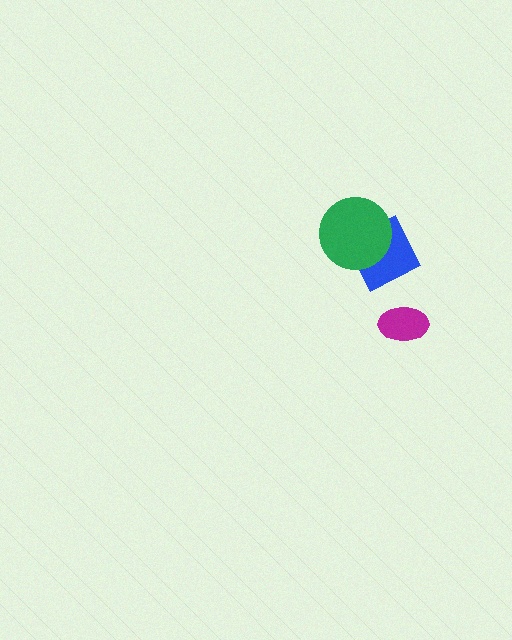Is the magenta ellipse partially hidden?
No, no other shape covers it.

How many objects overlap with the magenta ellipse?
0 objects overlap with the magenta ellipse.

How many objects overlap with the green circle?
1 object overlaps with the green circle.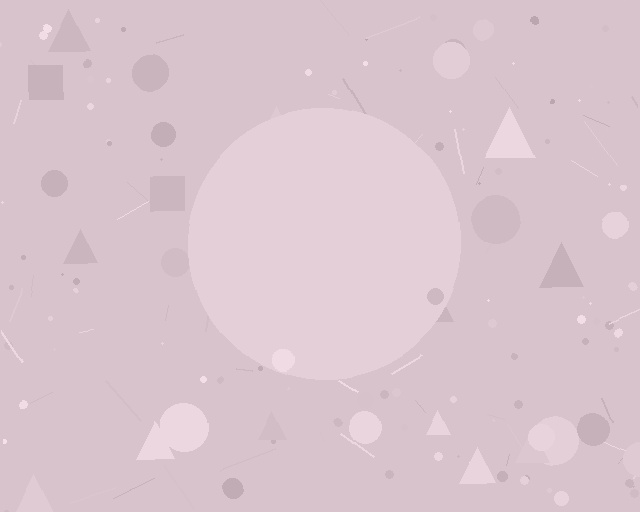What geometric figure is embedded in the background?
A circle is embedded in the background.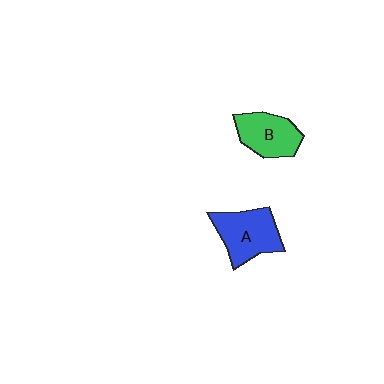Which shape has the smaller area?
Shape B (green).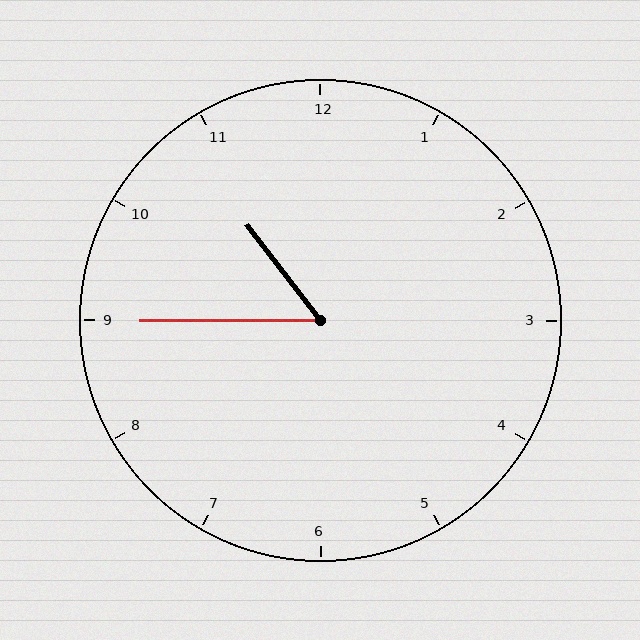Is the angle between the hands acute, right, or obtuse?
It is acute.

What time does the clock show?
10:45.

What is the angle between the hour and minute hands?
Approximately 52 degrees.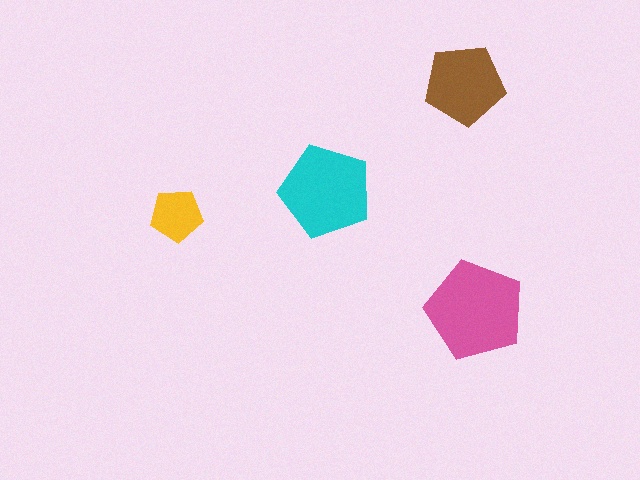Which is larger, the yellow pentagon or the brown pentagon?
The brown one.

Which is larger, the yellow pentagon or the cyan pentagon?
The cyan one.